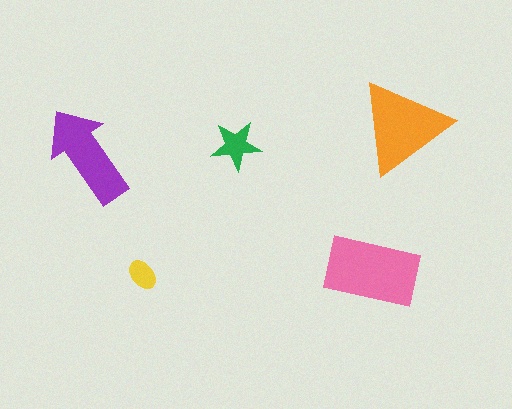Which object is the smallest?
The yellow ellipse.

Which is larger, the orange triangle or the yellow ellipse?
The orange triangle.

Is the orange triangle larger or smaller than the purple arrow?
Larger.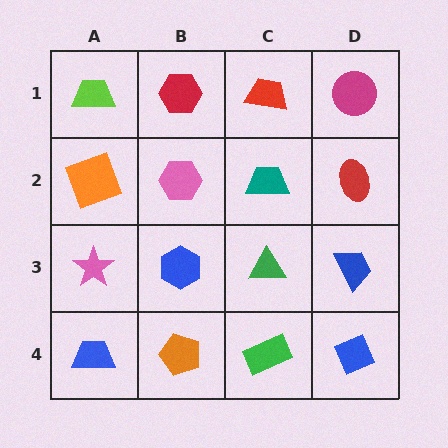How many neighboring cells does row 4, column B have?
3.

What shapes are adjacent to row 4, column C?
A green triangle (row 3, column C), an orange pentagon (row 4, column B), a blue diamond (row 4, column D).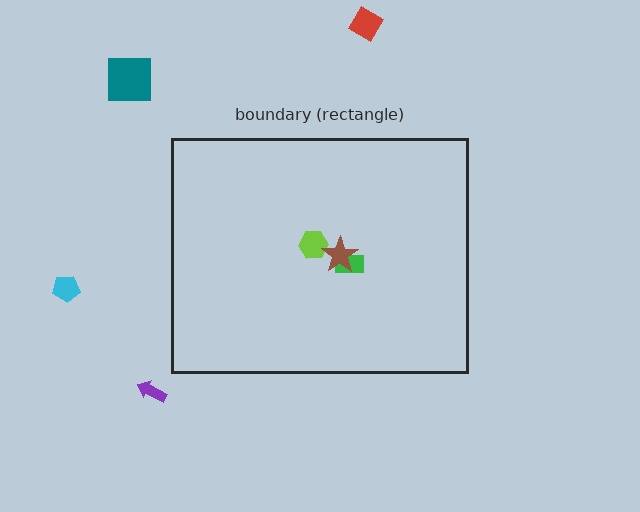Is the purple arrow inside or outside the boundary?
Outside.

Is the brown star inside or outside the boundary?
Inside.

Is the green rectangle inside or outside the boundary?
Inside.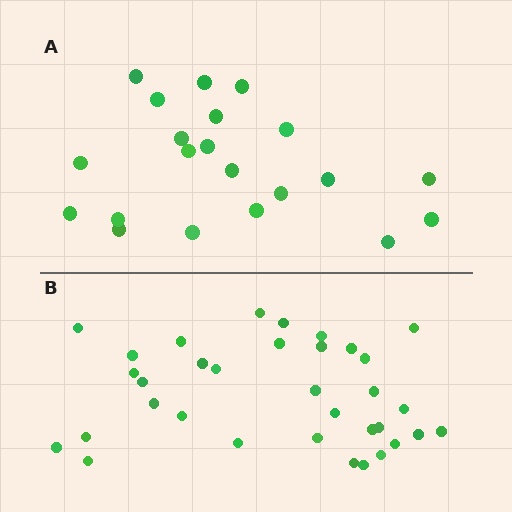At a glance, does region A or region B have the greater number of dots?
Region B (the bottom region) has more dots.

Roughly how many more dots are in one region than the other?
Region B has approximately 15 more dots than region A.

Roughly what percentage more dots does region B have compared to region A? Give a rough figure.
About 60% more.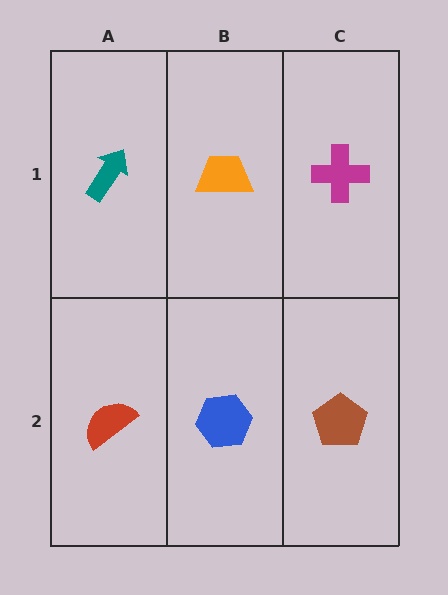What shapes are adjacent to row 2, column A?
A teal arrow (row 1, column A), a blue hexagon (row 2, column B).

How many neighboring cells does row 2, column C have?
2.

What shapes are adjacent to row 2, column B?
An orange trapezoid (row 1, column B), a red semicircle (row 2, column A), a brown pentagon (row 2, column C).